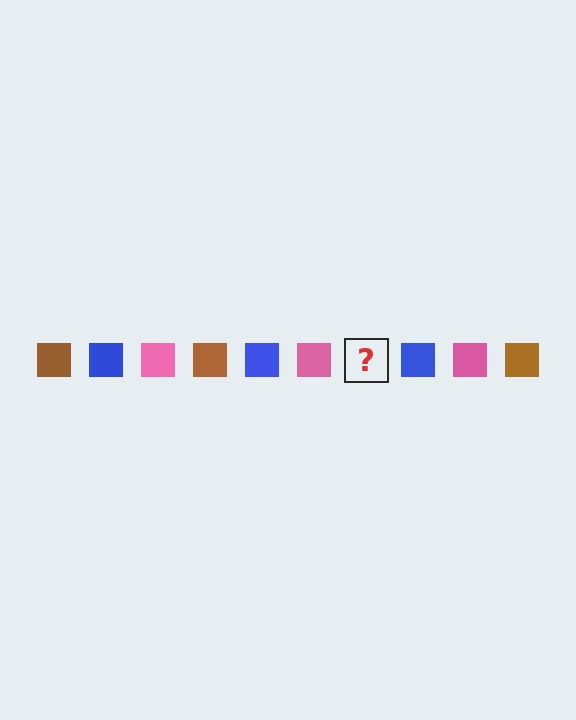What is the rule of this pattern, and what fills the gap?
The rule is that the pattern cycles through brown, blue, pink squares. The gap should be filled with a brown square.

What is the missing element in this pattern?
The missing element is a brown square.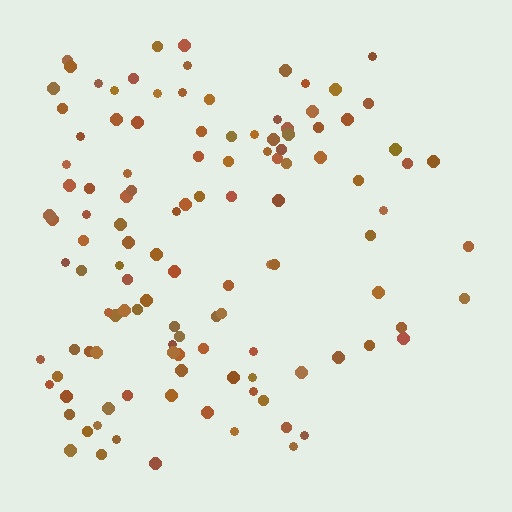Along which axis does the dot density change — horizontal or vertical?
Horizontal.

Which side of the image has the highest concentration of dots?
The left.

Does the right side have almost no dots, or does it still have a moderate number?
Still a moderate number, just noticeably fewer than the left.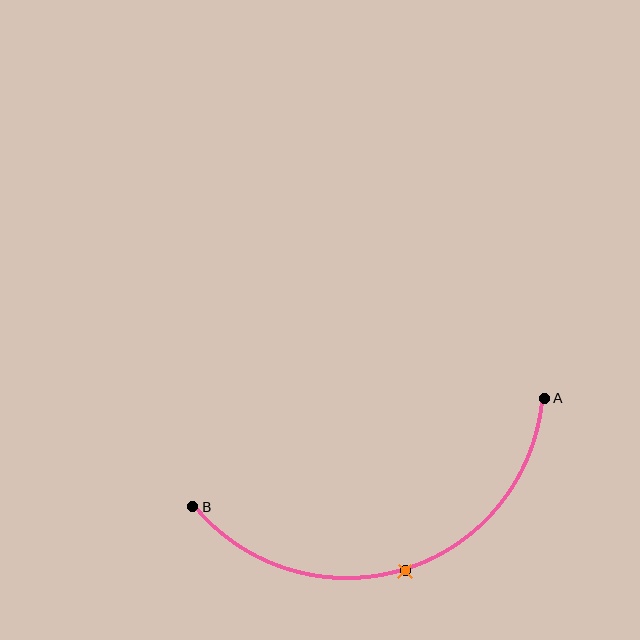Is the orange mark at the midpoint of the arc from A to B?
Yes. The orange mark lies on the arc at equal arc-length from both A and B — it is the arc midpoint.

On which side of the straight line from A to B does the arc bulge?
The arc bulges below the straight line connecting A and B.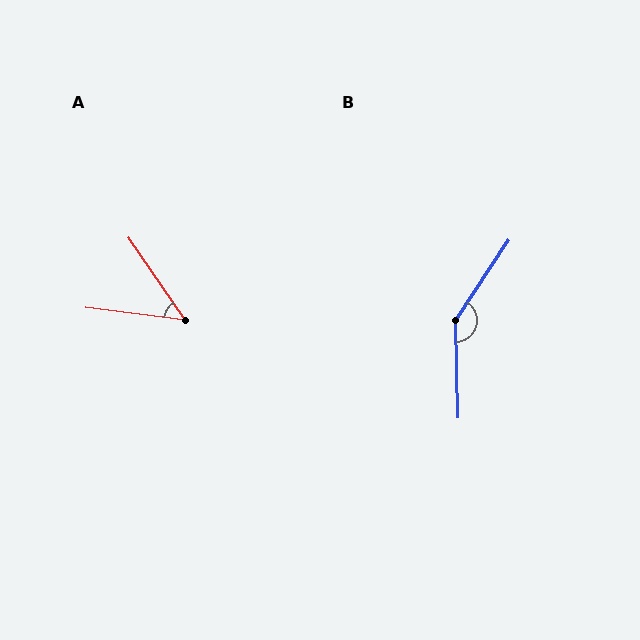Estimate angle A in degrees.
Approximately 49 degrees.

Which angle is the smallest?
A, at approximately 49 degrees.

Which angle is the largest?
B, at approximately 145 degrees.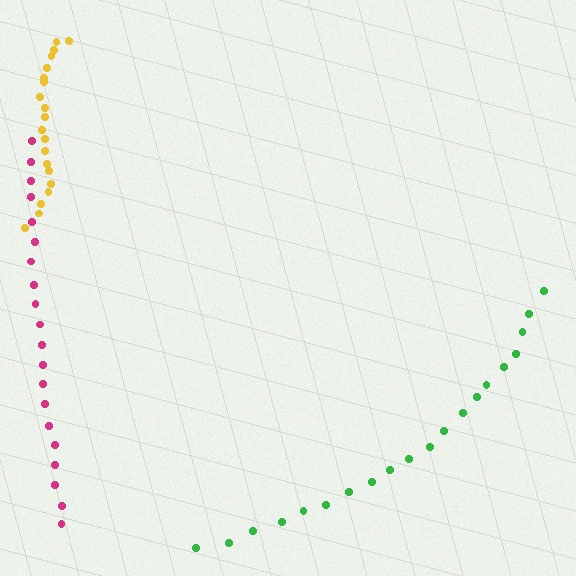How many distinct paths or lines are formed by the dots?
There are 3 distinct paths.